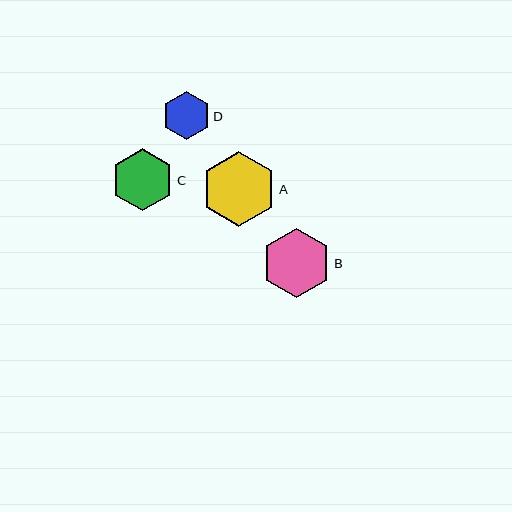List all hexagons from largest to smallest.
From largest to smallest: A, B, C, D.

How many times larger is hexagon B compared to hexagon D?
Hexagon B is approximately 1.4 times the size of hexagon D.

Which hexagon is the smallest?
Hexagon D is the smallest with a size of approximately 48 pixels.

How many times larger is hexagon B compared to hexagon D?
Hexagon B is approximately 1.4 times the size of hexagon D.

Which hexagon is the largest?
Hexagon A is the largest with a size of approximately 75 pixels.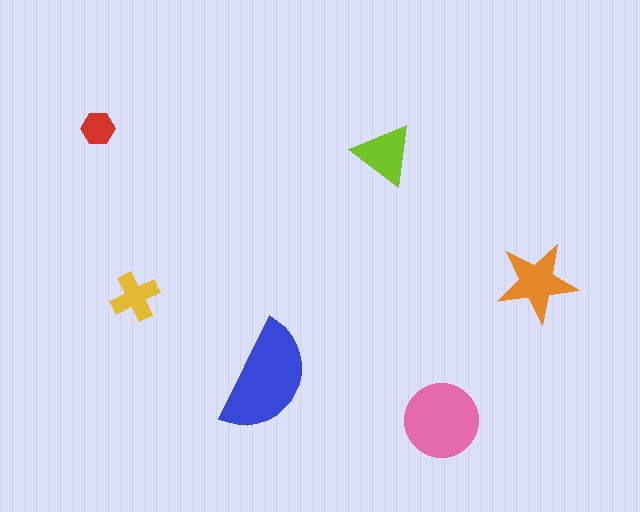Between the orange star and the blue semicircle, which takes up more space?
The blue semicircle.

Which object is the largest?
The blue semicircle.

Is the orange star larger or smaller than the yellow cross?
Larger.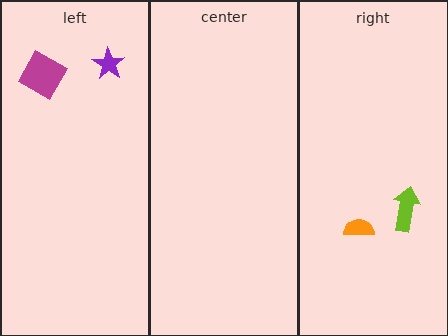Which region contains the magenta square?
The left region.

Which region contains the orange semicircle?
The right region.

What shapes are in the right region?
The lime arrow, the orange semicircle.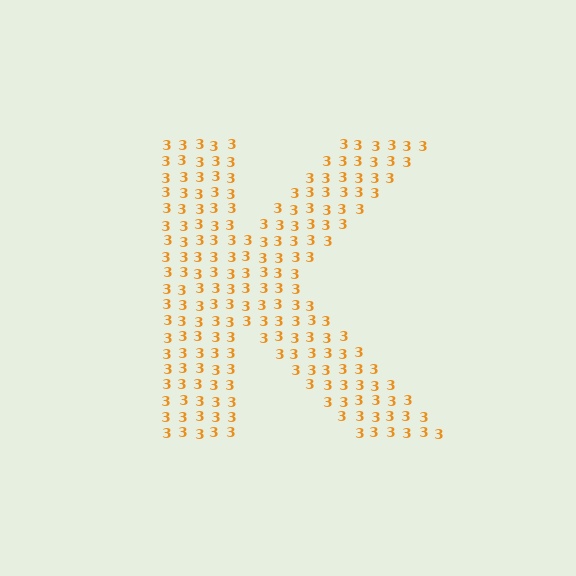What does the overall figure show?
The overall figure shows the letter K.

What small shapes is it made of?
It is made of small digit 3's.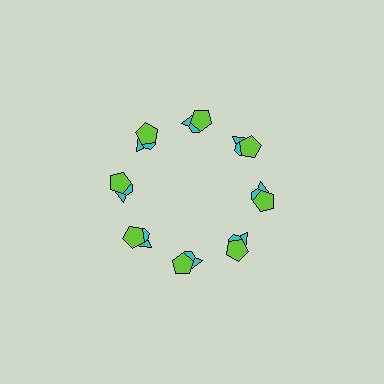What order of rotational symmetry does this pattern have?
This pattern has 8-fold rotational symmetry.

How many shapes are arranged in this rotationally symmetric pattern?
There are 24 shapes, arranged in 8 groups of 3.